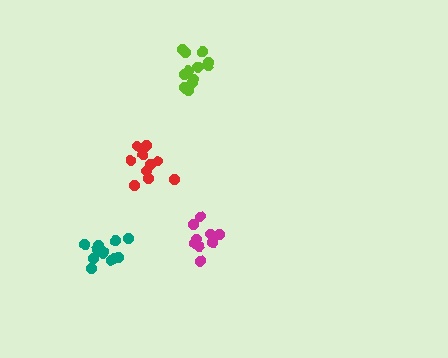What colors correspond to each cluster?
The clusters are colored: red, magenta, lime, teal.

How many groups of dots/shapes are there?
There are 4 groups.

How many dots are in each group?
Group 1: 11 dots, Group 2: 9 dots, Group 3: 14 dots, Group 4: 12 dots (46 total).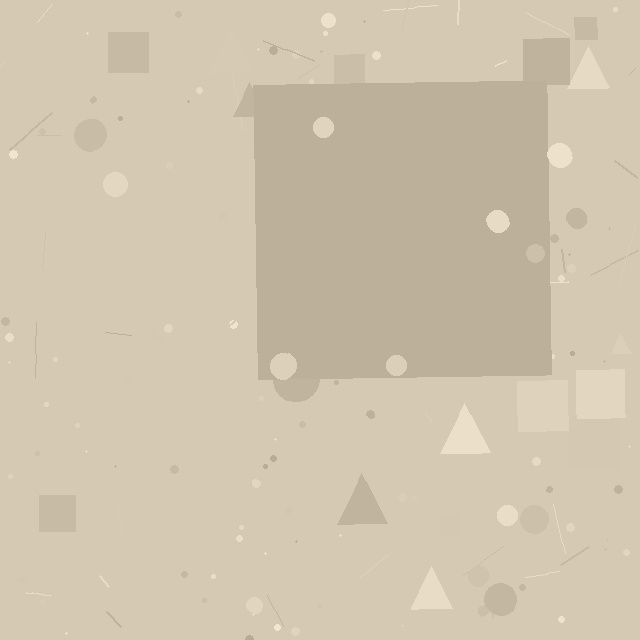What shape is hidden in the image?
A square is hidden in the image.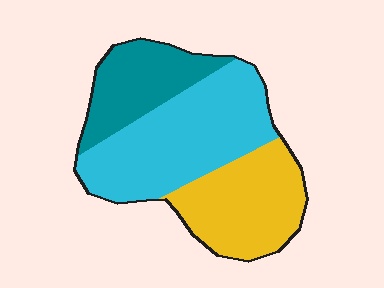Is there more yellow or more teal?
Yellow.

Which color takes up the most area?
Cyan, at roughly 45%.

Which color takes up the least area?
Teal, at roughly 25%.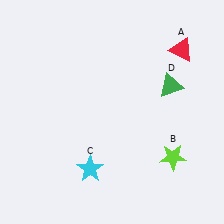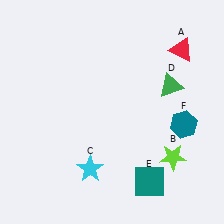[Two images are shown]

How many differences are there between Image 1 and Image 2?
There are 2 differences between the two images.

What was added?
A teal square (E), a teal hexagon (F) were added in Image 2.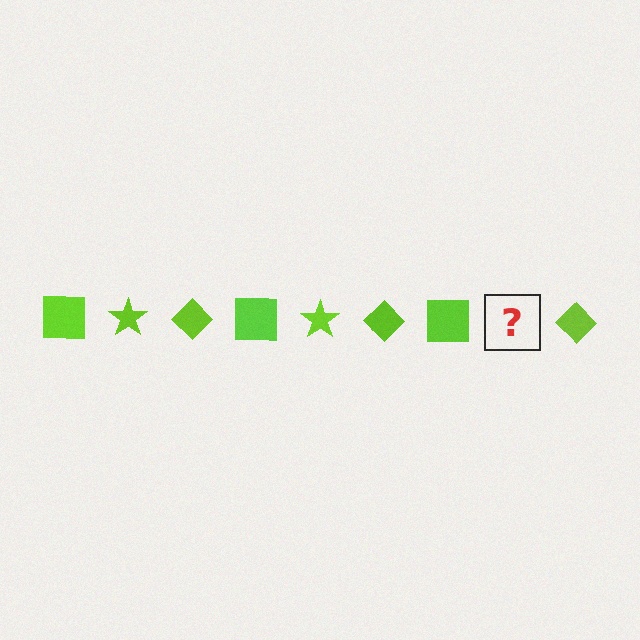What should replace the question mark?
The question mark should be replaced with a lime star.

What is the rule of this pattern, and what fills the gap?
The rule is that the pattern cycles through square, star, diamond shapes in lime. The gap should be filled with a lime star.